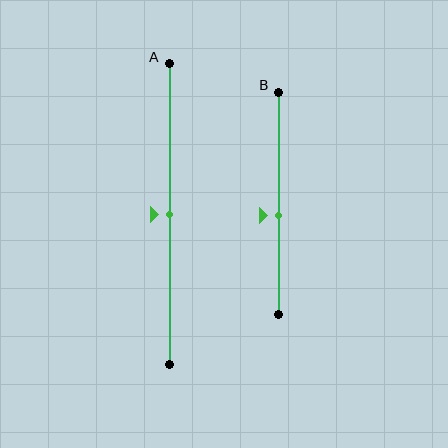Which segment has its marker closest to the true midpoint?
Segment A has its marker closest to the true midpoint.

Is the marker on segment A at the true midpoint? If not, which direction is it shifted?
Yes, the marker on segment A is at the true midpoint.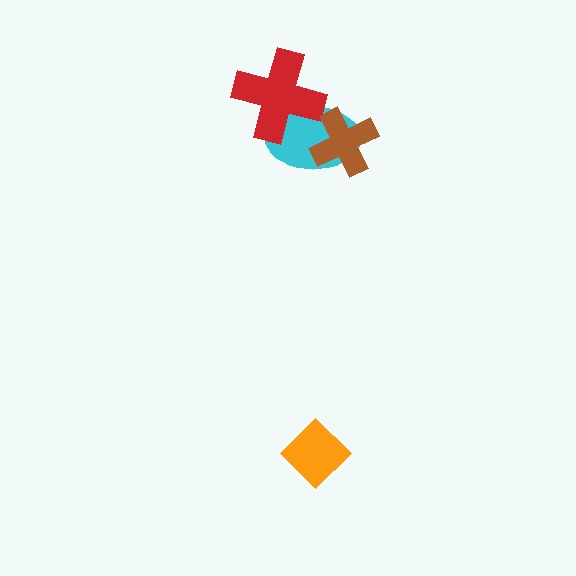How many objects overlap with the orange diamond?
0 objects overlap with the orange diamond.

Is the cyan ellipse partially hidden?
Yes, it is partially covered by another shape.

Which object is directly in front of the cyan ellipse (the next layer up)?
The red cross is directly in front of the cyan ellipse.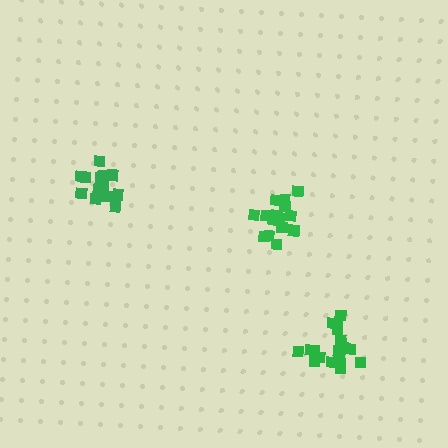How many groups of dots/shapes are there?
There are 3 groups.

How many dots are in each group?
Group 1: 17 dots, Group 2: 17 dots, Group 3: 20 dots (54 total).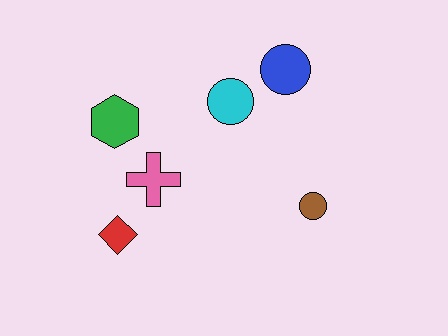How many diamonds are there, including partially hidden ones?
There is 1 diamond.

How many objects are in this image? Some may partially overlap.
There are 6 objects.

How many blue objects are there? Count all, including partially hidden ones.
There is 1 blue object.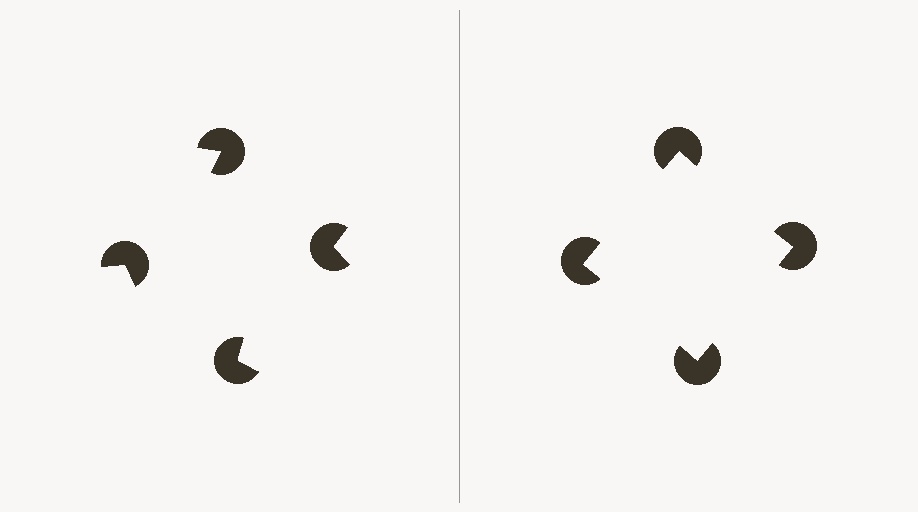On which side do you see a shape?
An illusory square appears on the right side. On the left side the wedge cuts are rotated, so no coherent shape forms.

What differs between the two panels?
The pac-man discs are positioned identically on both sides; only the wedge orientations differ. On the right they align to a square; on the left they are misaligned.